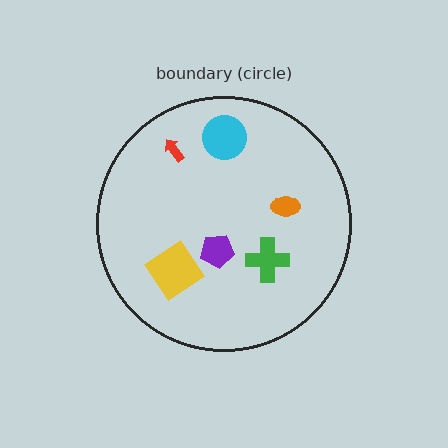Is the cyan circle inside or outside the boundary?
Inside.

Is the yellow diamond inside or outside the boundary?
Inside.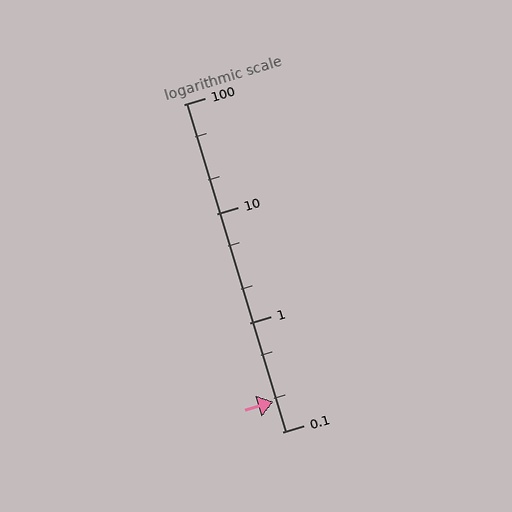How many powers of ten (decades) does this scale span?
The scale spans 3 decades, from 0.1 to 100.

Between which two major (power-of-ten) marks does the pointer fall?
The pointer is between 0.1 and 1.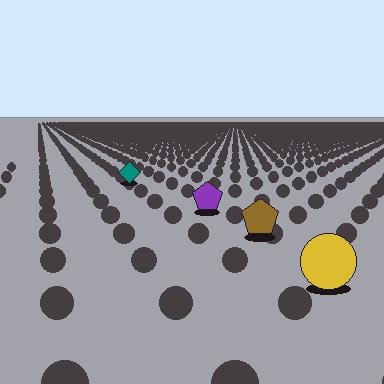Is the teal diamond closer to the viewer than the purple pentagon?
No. The purple pentagon is closer — you can tell from the texture gradient: the ground texture is coarser near it.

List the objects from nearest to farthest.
From nearest to farthest: the yellow circle, the brown pentagon, the purple pentagon, the teal diamond.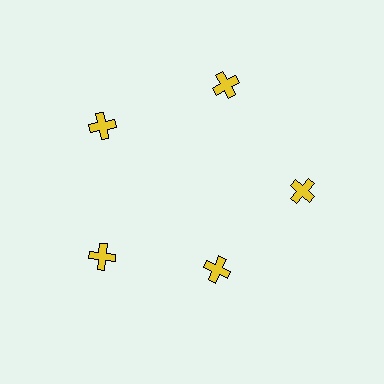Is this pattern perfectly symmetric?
No. The 5 yellow crosses are arranged in a ring, but one element near the 5 o'clock position is pulled inward toward the center, breaking the 5-fold rotational symmetry.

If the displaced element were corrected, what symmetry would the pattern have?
It would have 5-fold rotational symmetry — the pattern would map onto itself every 72 degrees.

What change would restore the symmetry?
The symmetry would be restored by moving it outward, back onto the ring so that all 5 crosses sit at equal angles and equal distance from the center.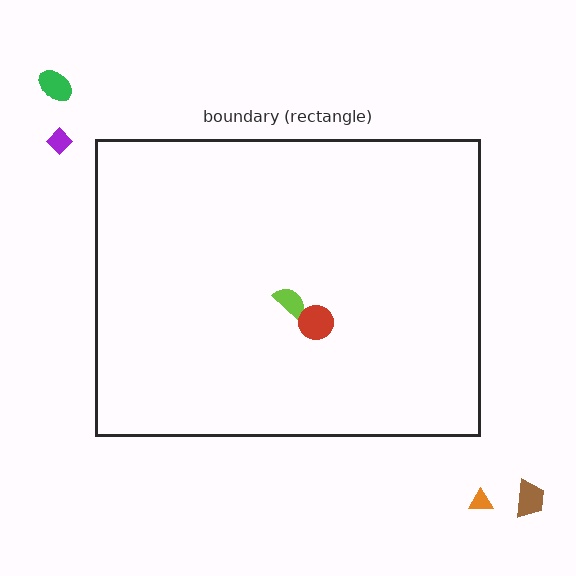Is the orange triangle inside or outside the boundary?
Outside.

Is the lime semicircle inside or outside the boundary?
Inside.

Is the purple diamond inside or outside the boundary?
Outside.